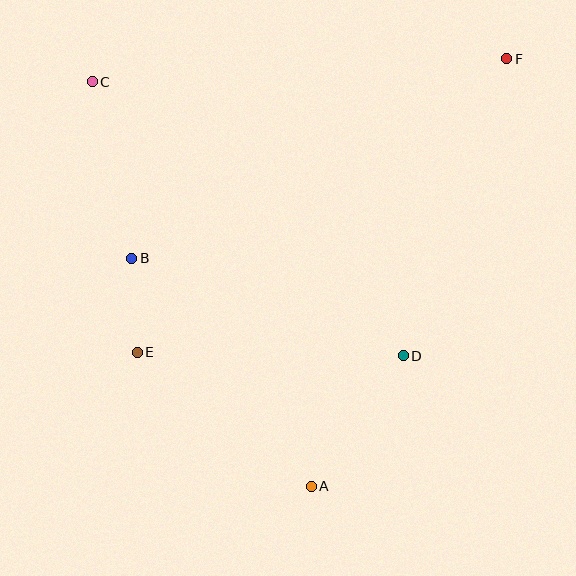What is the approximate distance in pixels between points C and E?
The distance between C and E is approximately 274 pixels.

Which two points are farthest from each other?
Points E and F are farthest from each other.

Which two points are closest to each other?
Points B and E are closest to each other.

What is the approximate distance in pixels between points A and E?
The distance between A and E is approximately 220 pixels.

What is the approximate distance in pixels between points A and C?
The distance between A and C is approximately 460 pixels.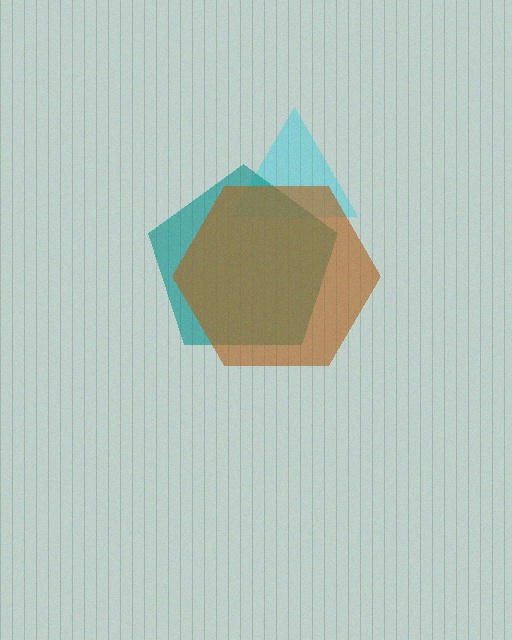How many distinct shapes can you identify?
There are 3 distinct shapes: a cyan triangle, a teal pentagon, a brown hexagon.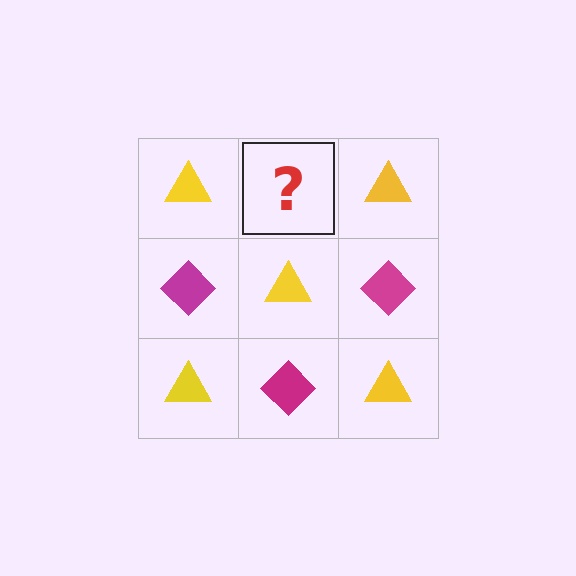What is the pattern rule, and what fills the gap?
The rule is that it alternates yellow triangle and magenta diamond in a checkerboard pattern. The gap should be filled with a magenta diamond.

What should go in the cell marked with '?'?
The missing cell should contain a magenta diamond.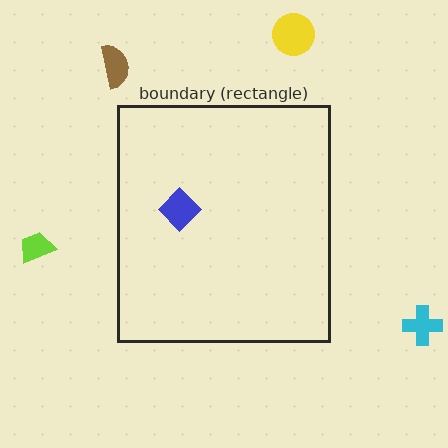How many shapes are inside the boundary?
1 inside, 4 outside.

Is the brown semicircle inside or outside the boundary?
Outside.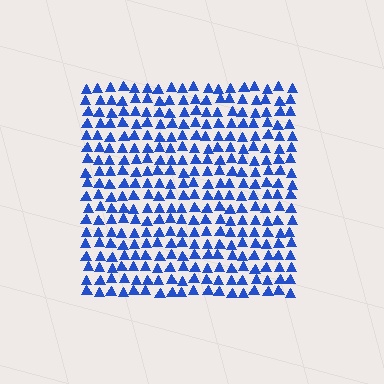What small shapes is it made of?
It is made of small triangles.